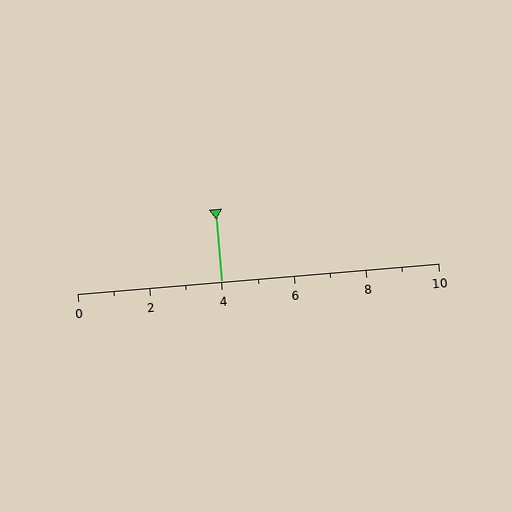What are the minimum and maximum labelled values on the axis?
The axis runs from 0 to 10.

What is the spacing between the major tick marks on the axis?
The major ticks are spaced 2 apart.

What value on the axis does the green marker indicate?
The marker indicates approximately 4.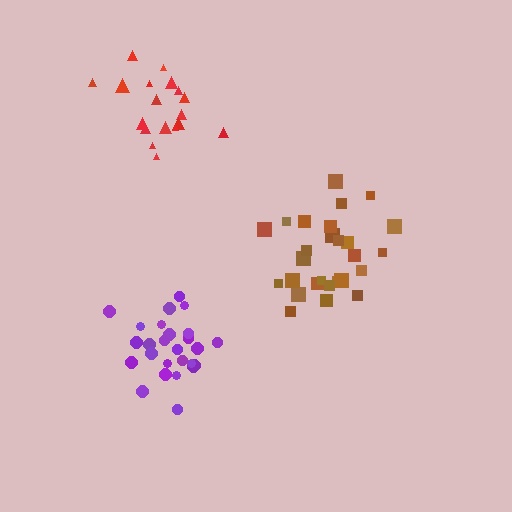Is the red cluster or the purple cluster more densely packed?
Purple.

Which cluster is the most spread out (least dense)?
Brown.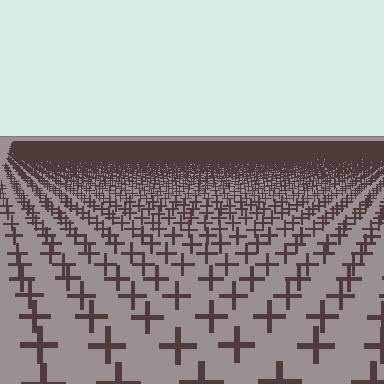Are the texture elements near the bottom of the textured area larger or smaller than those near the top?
Larger. Near the bottom, elements are closer to the viewer and appear at a bigger on-screen size.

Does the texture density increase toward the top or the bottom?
Density increases toward the top.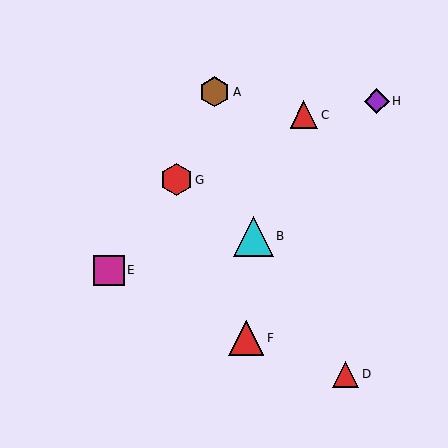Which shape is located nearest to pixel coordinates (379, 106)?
The purple diamond (labeled H) at (377, 101) is nearest to that location.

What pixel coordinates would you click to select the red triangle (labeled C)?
Click at (304, 115) to select the red triangle C.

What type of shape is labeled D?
Shape D is a red triangle.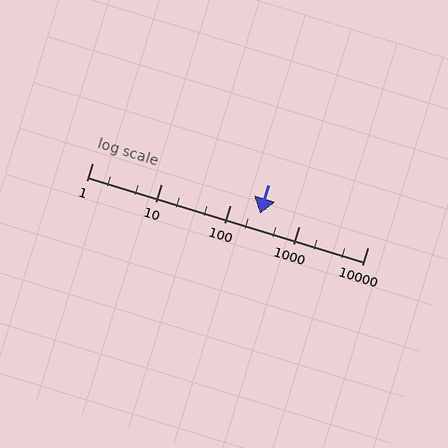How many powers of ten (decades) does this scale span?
The scale spans 4 decades, from 1 to 10000.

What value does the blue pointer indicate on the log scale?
The pointer indicates approximately 270.